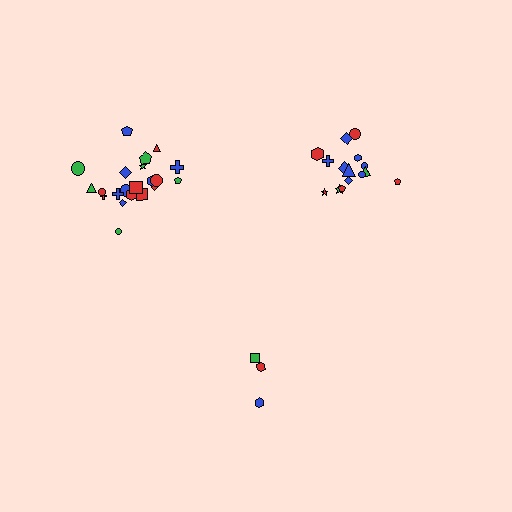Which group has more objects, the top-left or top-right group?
The top-left group.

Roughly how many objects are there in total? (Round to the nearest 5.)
Roughly 40 objects in total.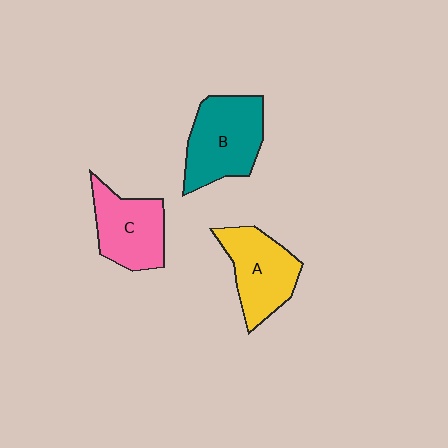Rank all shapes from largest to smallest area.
From largest to smallest: B (teal), A (yellow), C (pink).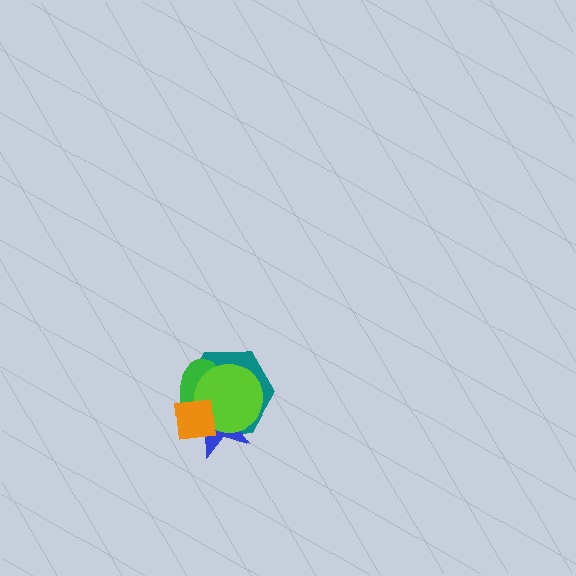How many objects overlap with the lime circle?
4 objects overlap with the lime circle.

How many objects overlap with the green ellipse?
4 objects overlap with the green ellipse.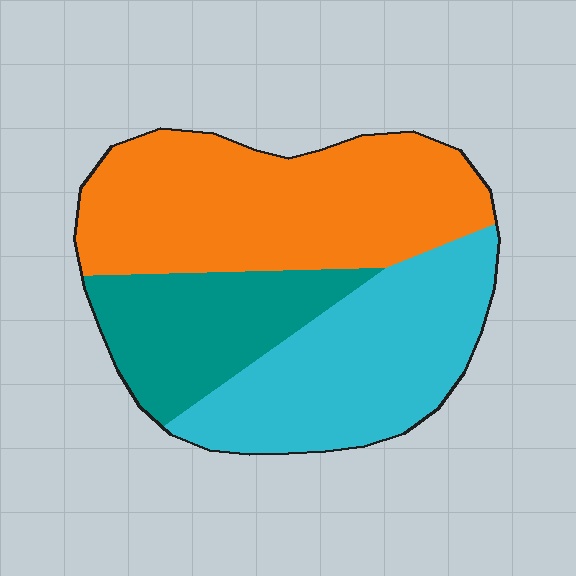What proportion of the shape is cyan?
Cyan covers around 35% of the shape.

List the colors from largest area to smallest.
From largest to smallest: orange, cyan, teal.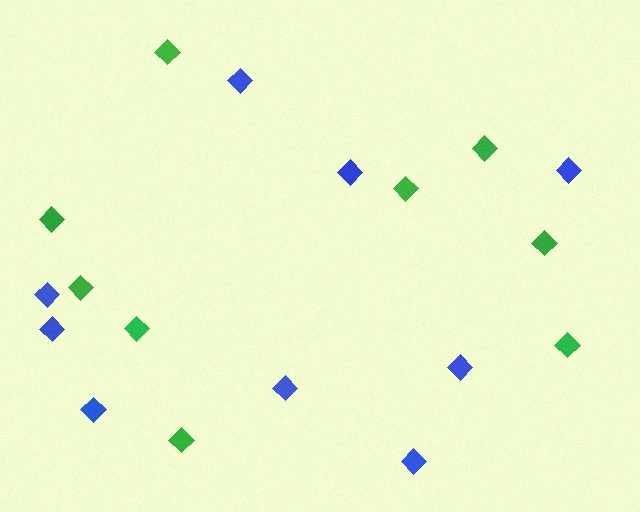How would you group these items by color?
There are 2 groups: one group of blue diamonds (9) and one group of green diamonds (9).